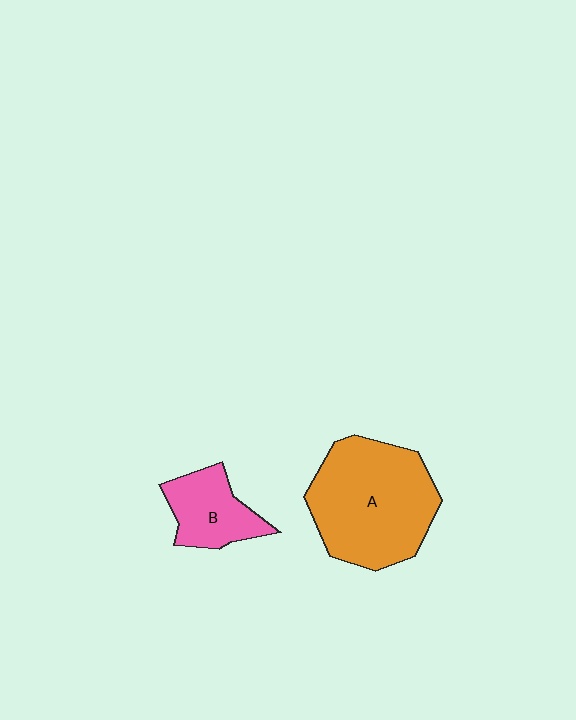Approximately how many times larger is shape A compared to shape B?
Approximately 2.3 times.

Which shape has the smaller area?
Shape B (pink).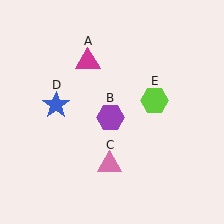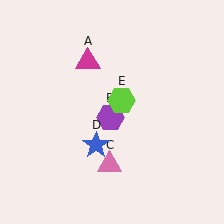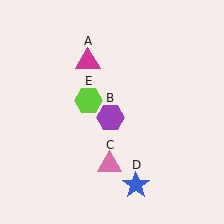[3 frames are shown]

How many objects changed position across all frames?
2 objects changed position: blue star (object D), lime hexagon (object E).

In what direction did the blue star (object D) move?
The blue star (object D) moved down and to the right.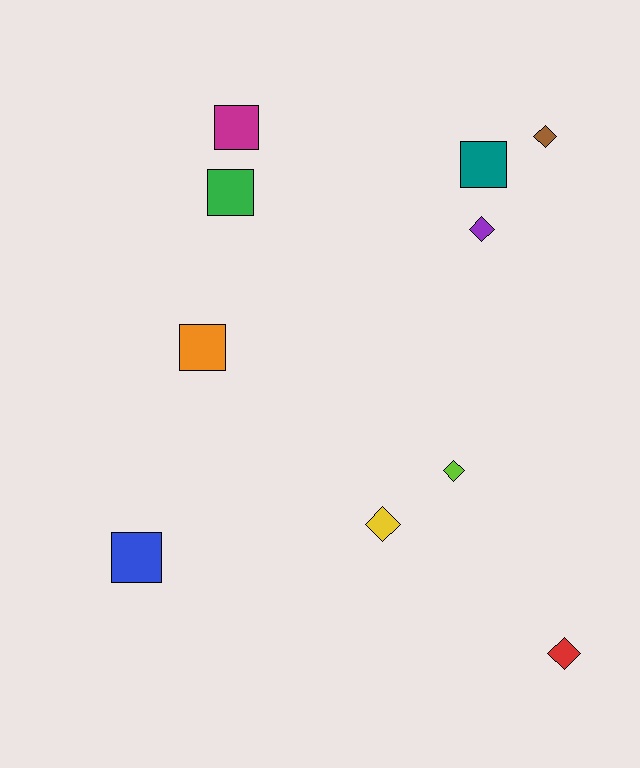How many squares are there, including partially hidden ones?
There are 5 squares.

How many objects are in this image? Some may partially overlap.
There are 10 objects.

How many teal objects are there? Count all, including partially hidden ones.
There is 1 teal object.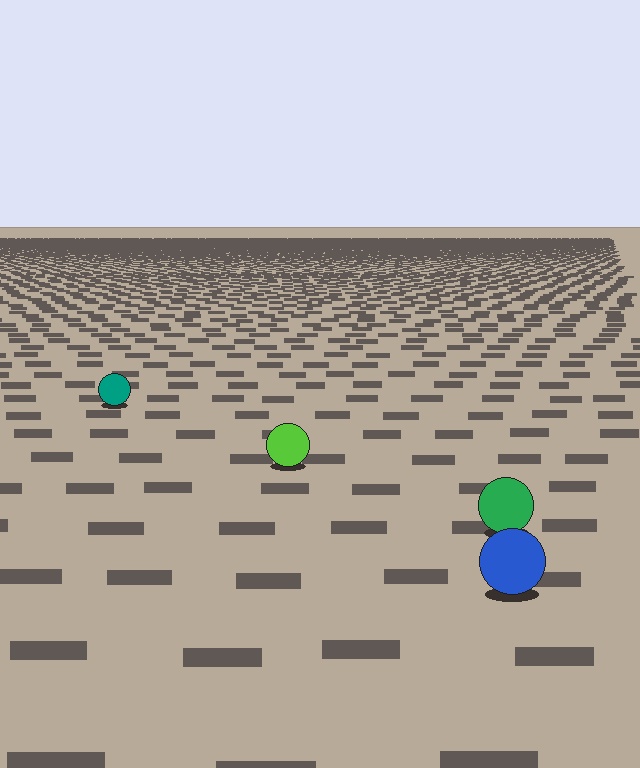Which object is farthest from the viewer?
The teal circle is farthest from the viewer. It appears smaller and the ground texture around it is denser.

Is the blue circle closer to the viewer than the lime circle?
Yes. The blue circle is closer — you can tell from the texture gradient: the ground texture is coarser near it.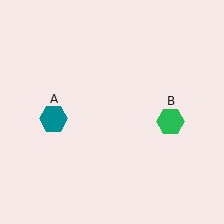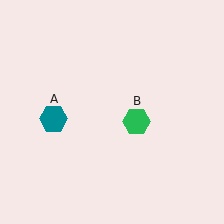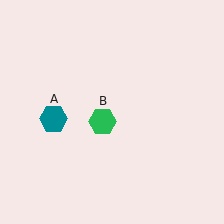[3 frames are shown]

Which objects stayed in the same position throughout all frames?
Teal hexagon (object A) remained stationary.